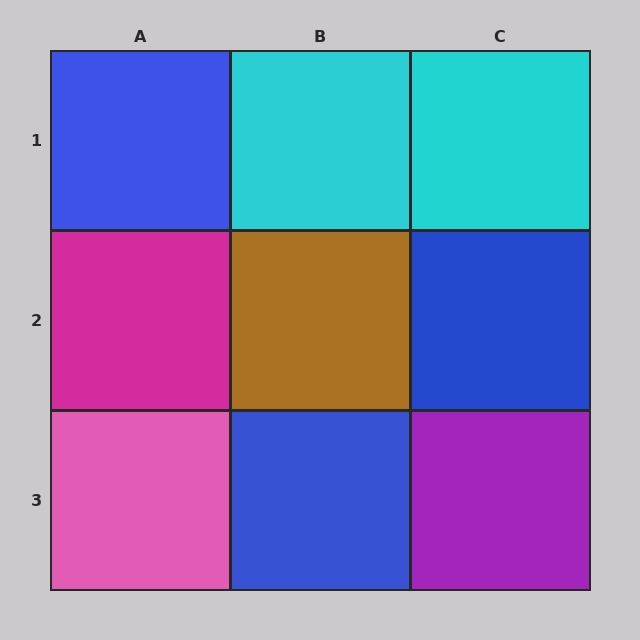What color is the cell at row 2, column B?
Brown.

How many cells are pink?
1 cell is pink.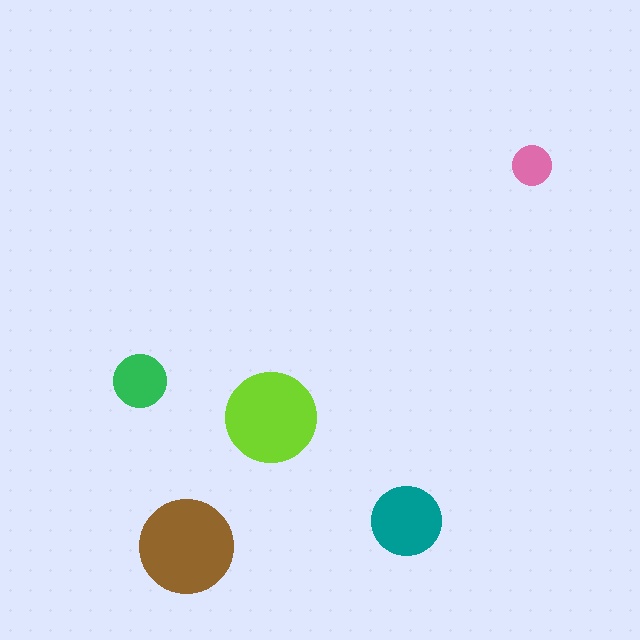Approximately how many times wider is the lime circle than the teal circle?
About 1.5 times wider.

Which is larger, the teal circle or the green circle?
The teal one.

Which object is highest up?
The pink circle is topmost.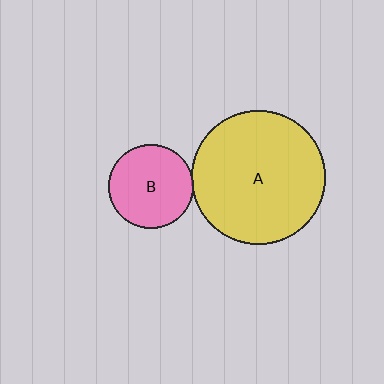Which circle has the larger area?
Circle A (yellow).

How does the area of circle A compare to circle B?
Approximately 2.5 times.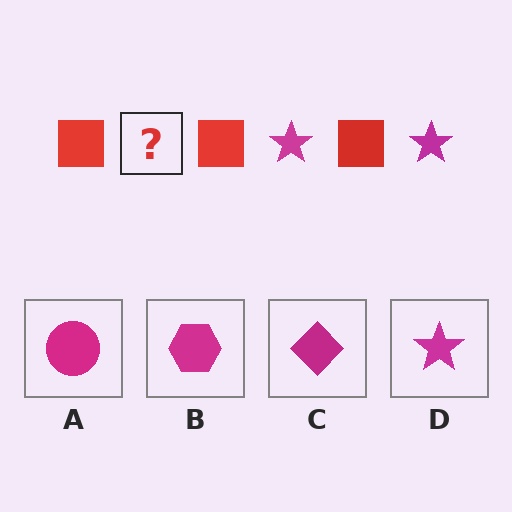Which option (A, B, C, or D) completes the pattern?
D.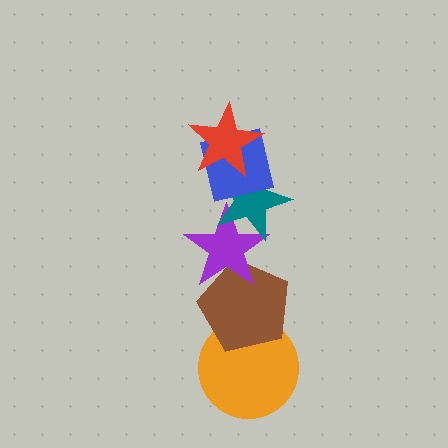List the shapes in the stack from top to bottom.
From top to bottom: the red star, the blue square, the teal star, the purple star, the brown pentagon, the orange circle.